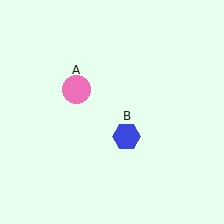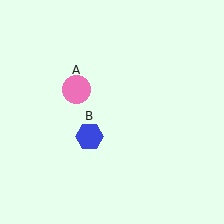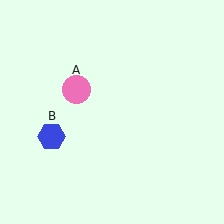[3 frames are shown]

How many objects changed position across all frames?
1 object changed position: blue hexagon (object B).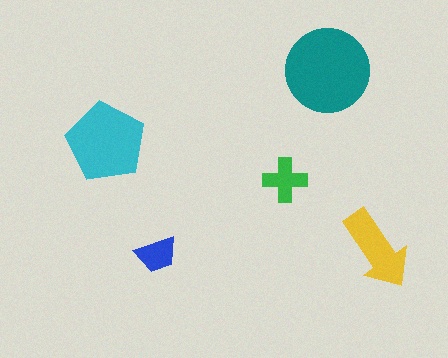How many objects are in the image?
There are 5 objects in the image.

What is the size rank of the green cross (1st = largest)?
4th.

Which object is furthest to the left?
The cyan pentagon is leftmost.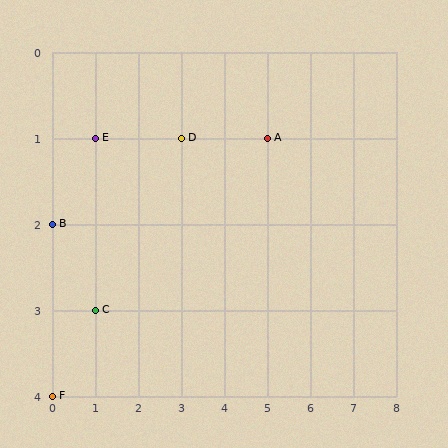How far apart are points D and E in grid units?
Points D and E are 2 columns apart.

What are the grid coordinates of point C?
Point C is at grid coordinates (1, 3).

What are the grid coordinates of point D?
Point D is at grid coordinates (3, 1).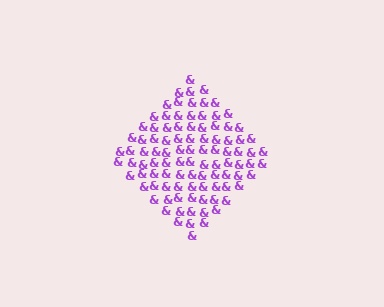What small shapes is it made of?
It is made of small ampersands.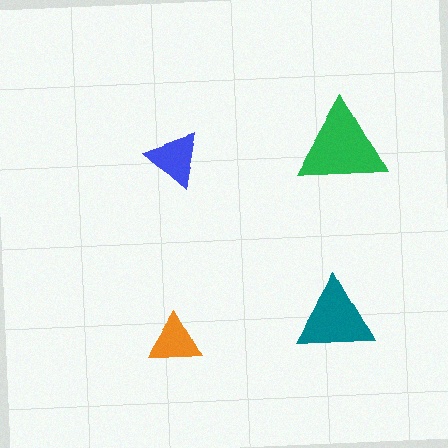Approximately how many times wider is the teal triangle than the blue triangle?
About 1.5 times wider.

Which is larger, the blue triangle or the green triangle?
The green one.